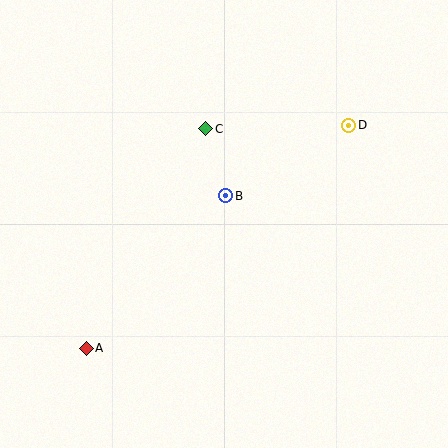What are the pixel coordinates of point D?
Point D is at (349, 125).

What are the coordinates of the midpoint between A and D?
The midpoint between A and D is at (217, 237).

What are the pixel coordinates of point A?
Point A is at (86, 348).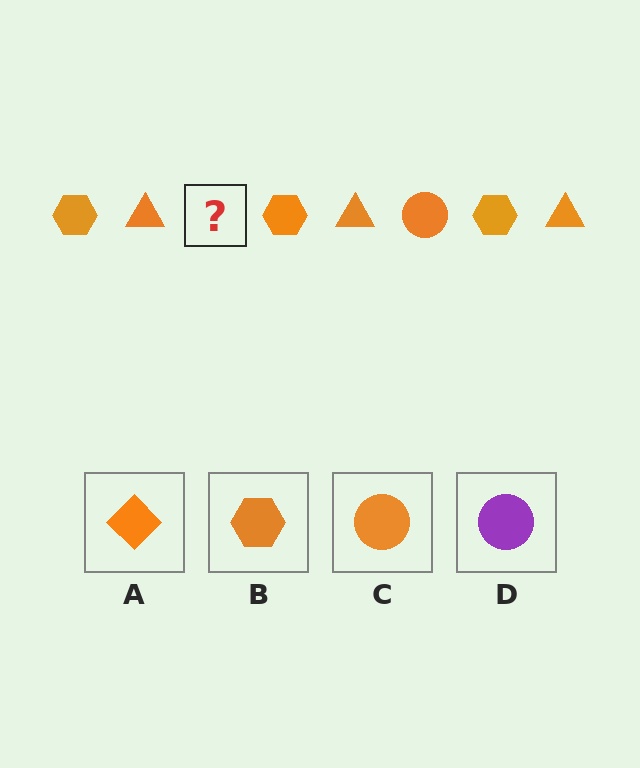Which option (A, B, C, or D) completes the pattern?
C.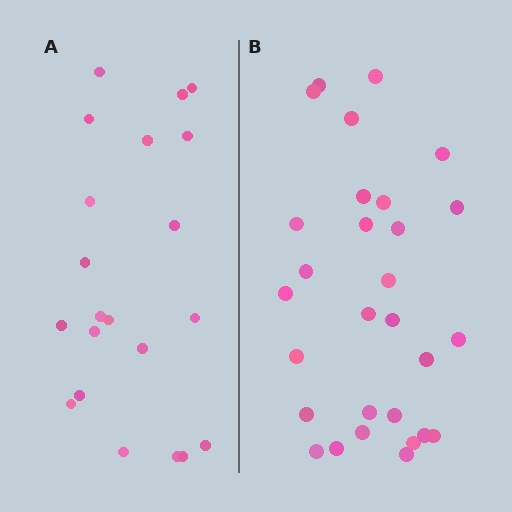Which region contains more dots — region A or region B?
Region B (the right region) has more dots.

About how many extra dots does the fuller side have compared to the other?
Region B has roughly 8 or so more dots than region A.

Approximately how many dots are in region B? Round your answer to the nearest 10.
About 30 dots. (The exact count is 29, which rounds to 30.)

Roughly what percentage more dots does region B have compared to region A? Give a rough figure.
About 40% more.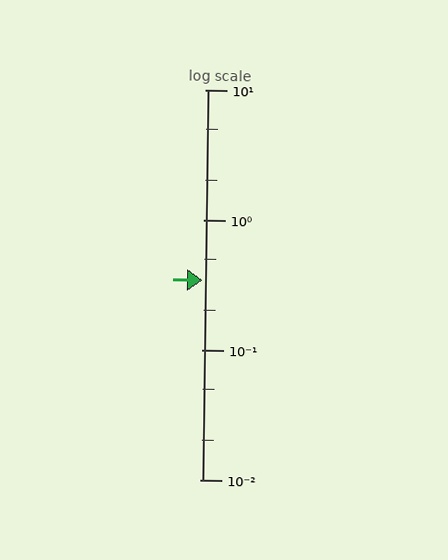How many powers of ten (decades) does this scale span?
The scale spans 3 decades, from 0.01 to 10.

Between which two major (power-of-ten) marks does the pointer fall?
The pointer is between 0.1 and 1.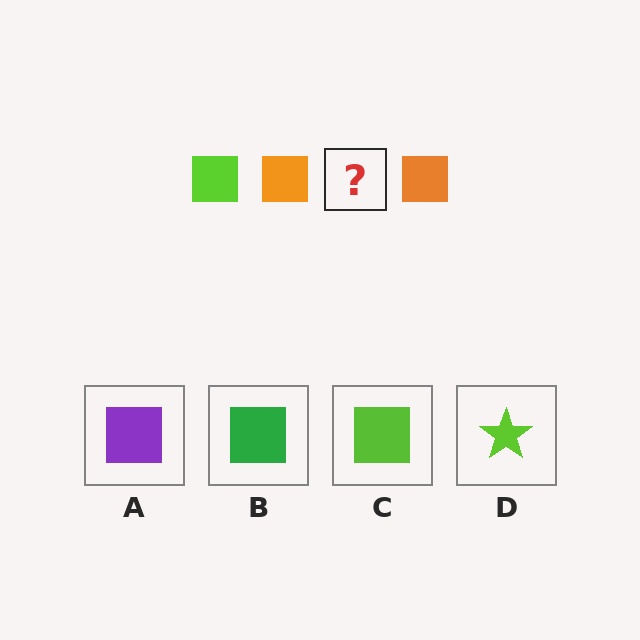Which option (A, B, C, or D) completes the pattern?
C.